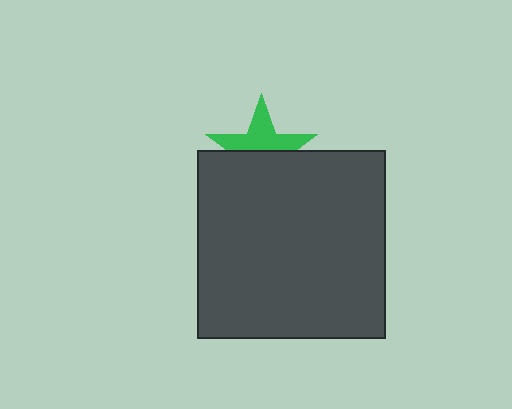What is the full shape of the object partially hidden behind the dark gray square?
The partially hidden object is a green star.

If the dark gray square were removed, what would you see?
You would see the complete green star.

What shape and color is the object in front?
The object in front is a dark gray square.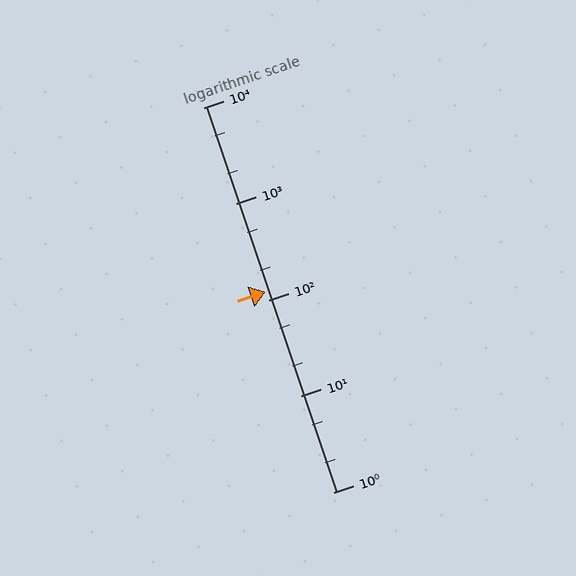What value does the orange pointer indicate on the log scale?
The pointer indicates approximately 120.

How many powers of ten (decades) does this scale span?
The scale spans 4 decades, from 1 to 10000.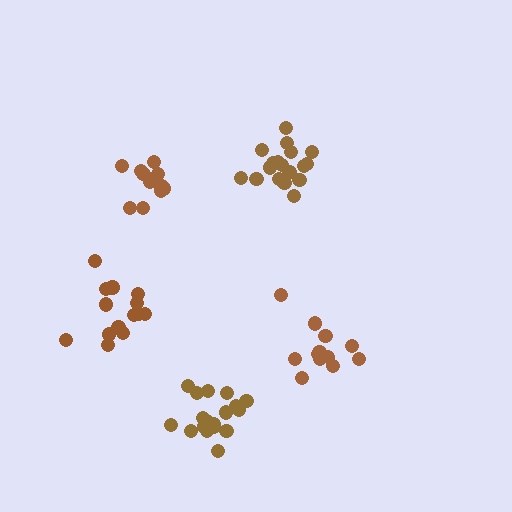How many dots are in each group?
Group 1: 12 dots, Group 2: 18 dots, Group 3: 12 dots, Group 4: 14 dots, Group 5: 18 dots (74 total).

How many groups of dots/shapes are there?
There are 5 groups.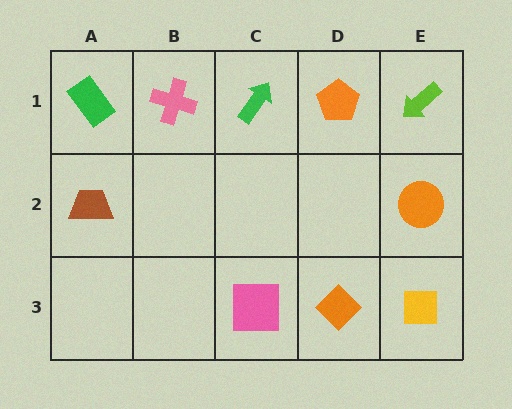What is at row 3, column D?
An orange diamond.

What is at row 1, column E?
A lime arrow.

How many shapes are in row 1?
5 shapes.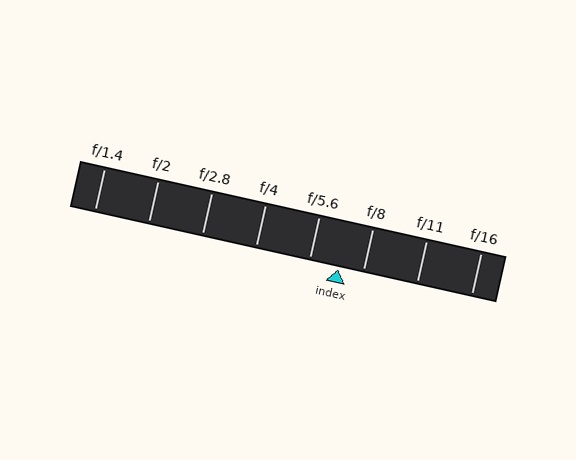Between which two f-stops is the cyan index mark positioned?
The index mark is between f/5.6 and f/8.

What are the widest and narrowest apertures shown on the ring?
The widest aperture shown is f/1.4 and the narrowest is f/16.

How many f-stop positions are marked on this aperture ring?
There are 8 f-stop positions marked.